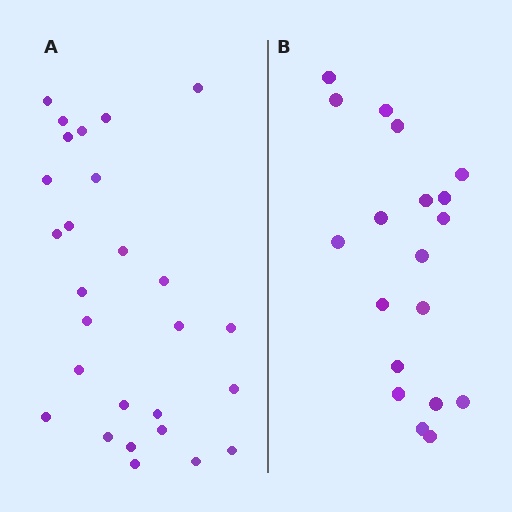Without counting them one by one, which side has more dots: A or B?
Region A (the left region) has more dots.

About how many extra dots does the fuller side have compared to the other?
Region A has roughly 8 or so more dots than region B.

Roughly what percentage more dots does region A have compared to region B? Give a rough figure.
About 40% more.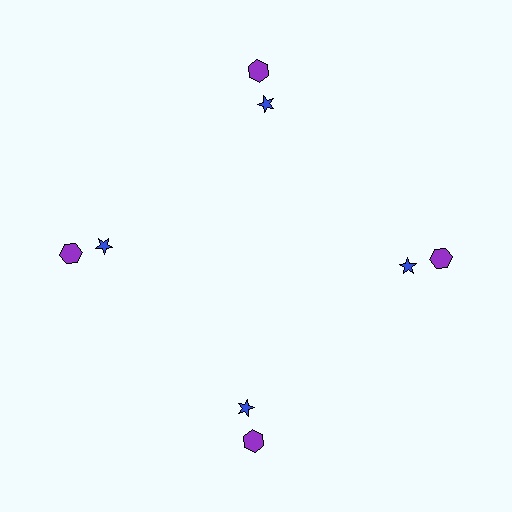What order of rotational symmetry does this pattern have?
This pattern has 4-fold rotational symmetry.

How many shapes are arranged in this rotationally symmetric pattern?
There are 8 shapes, arranged in 4 groups of 2.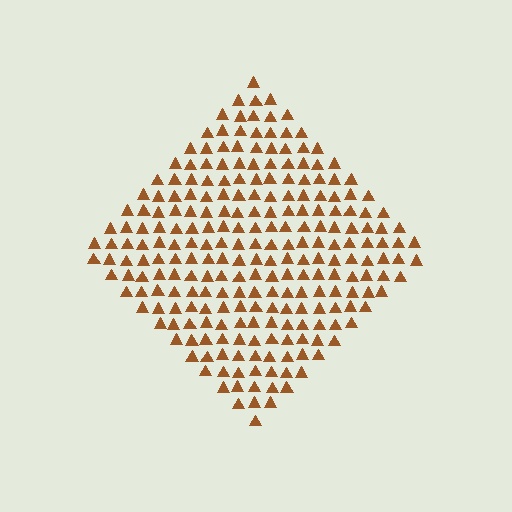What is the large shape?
The large shape is a diamond.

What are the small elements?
The small elements are triangles.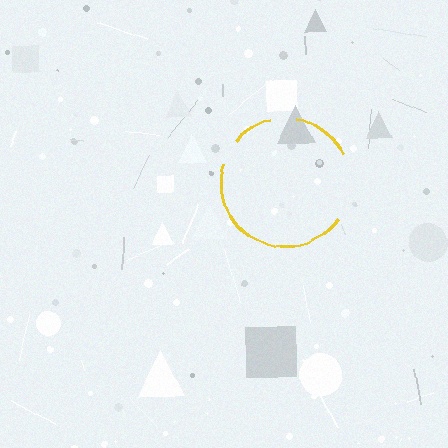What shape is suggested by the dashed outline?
The dashed outline suggests a circle.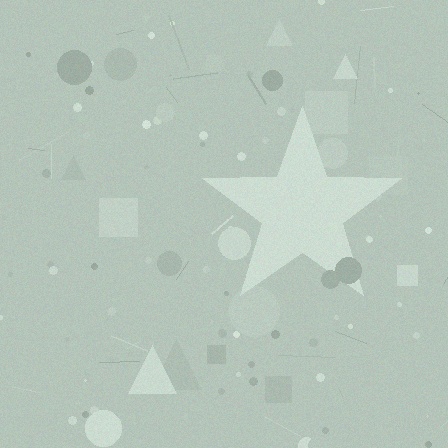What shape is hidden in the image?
A star is hidden in the image.